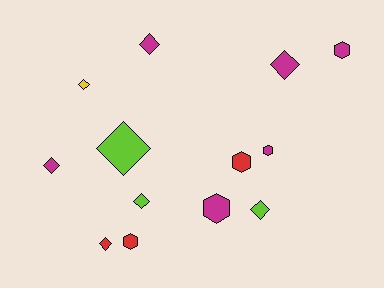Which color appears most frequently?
Magenta, with 6 objects.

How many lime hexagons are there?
There are no lime hexagons.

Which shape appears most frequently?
Diamond, with 8 objects.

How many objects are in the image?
There are 13 objects.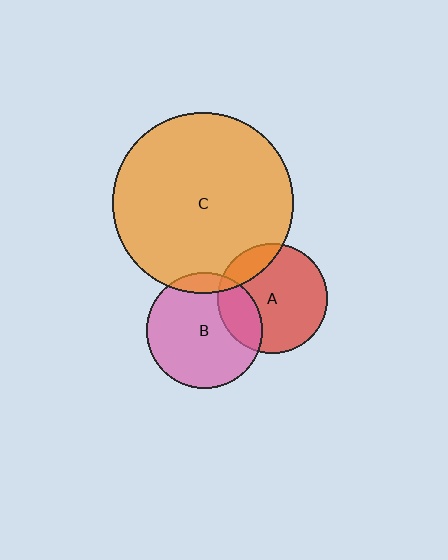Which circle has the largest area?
Circle C (orange).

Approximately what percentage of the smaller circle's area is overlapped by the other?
Approximately 10%.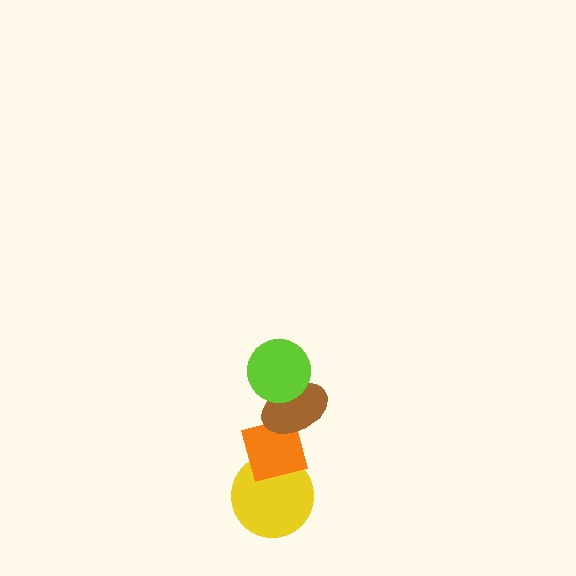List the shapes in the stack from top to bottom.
From top to bottom: the lime circle, the brown ellipse, the orange square, the yellow circle.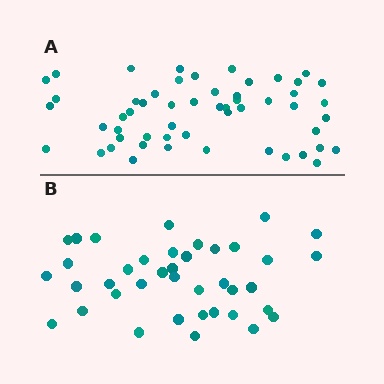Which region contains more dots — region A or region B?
Region A (the top region) has more dots.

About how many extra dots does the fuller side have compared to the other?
Region A has approximately 15 more dots than region B.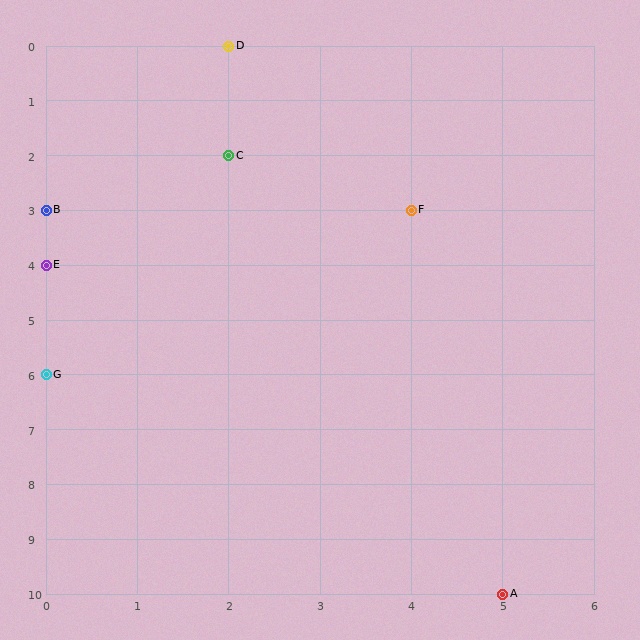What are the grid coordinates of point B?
Point B is at grid coordinates (0, 3).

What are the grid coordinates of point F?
Point F is at grid coordinates (4, 3).